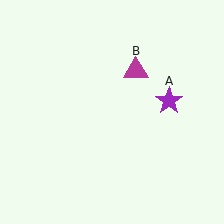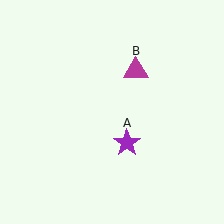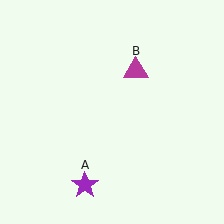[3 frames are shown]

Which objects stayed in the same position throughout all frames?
Magenta triangle (object B) remained stationary.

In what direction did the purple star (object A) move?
The purple star (object A) moved down and to the left.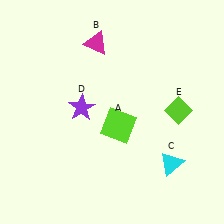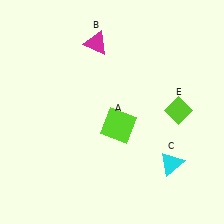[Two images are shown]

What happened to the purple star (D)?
The purple star (D) was removed in Image 2. It was in the top-left area of Image 1.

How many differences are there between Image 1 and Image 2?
There is 1 difference between the two images.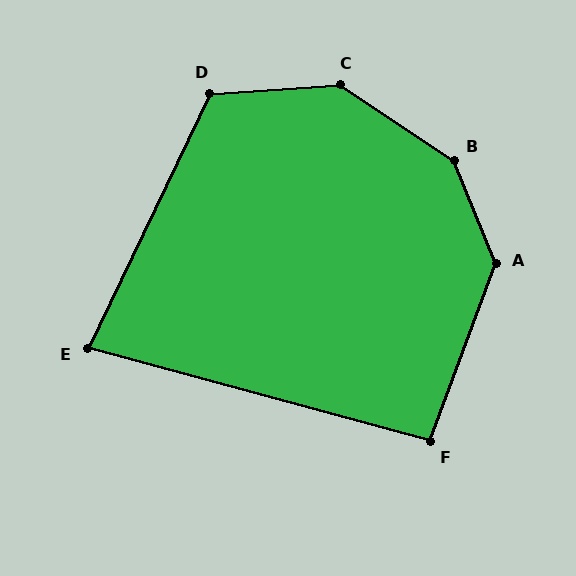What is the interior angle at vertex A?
Approximately 138 degrees (obtuse).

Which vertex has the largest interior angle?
B, at approximately 146 degrees.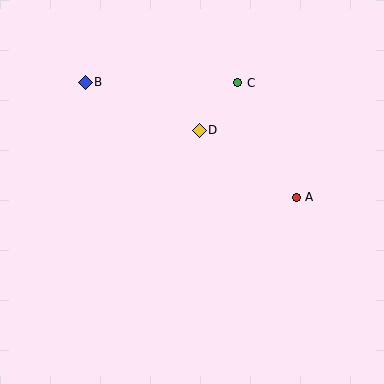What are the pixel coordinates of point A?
Point A is at (296, 197).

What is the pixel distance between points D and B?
The distance between D and B is 124 pixels.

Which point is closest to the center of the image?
Point D at (199, 130) is closest to the center.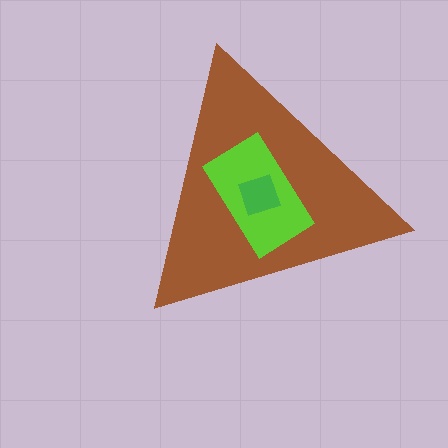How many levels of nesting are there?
3.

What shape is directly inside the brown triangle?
The lime rectangle.